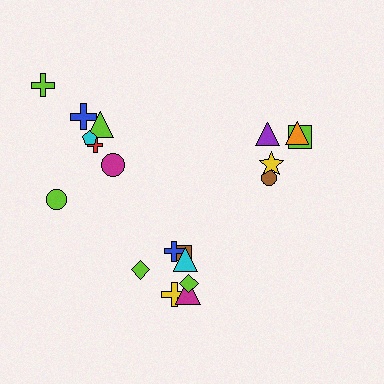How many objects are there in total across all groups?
There are 19 objects.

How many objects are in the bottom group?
There are 7 objects.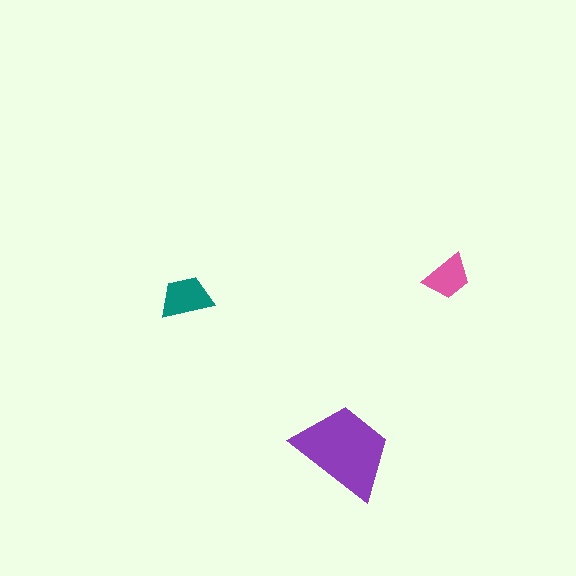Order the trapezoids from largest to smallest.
the purple one, the teal one, the pink one.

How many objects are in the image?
There are 3 objects in the image.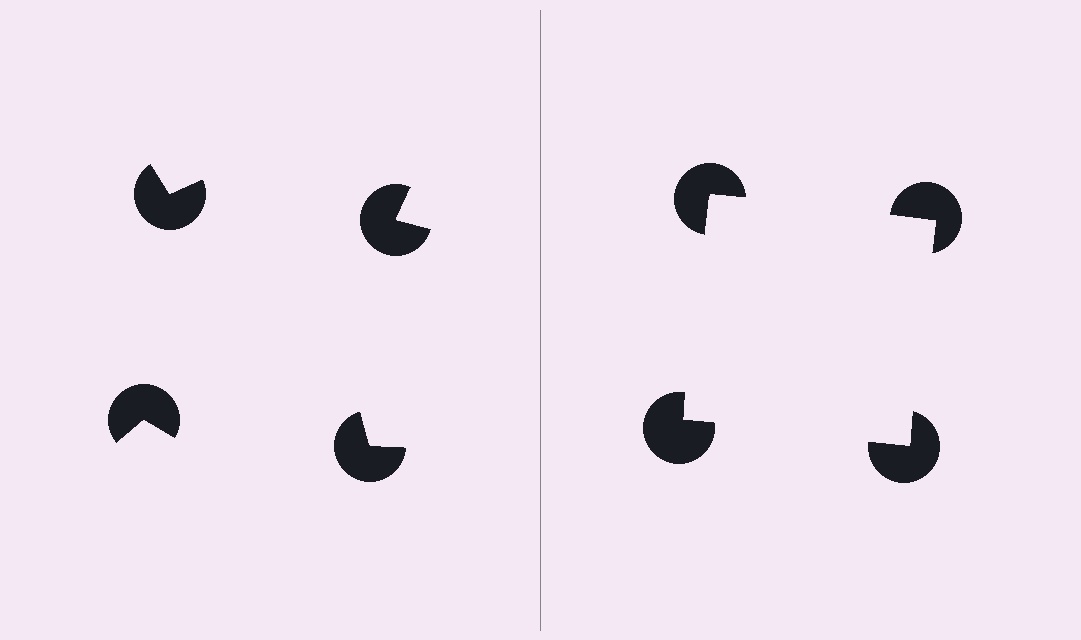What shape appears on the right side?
An illusory square.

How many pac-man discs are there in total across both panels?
8 — 4 on each side.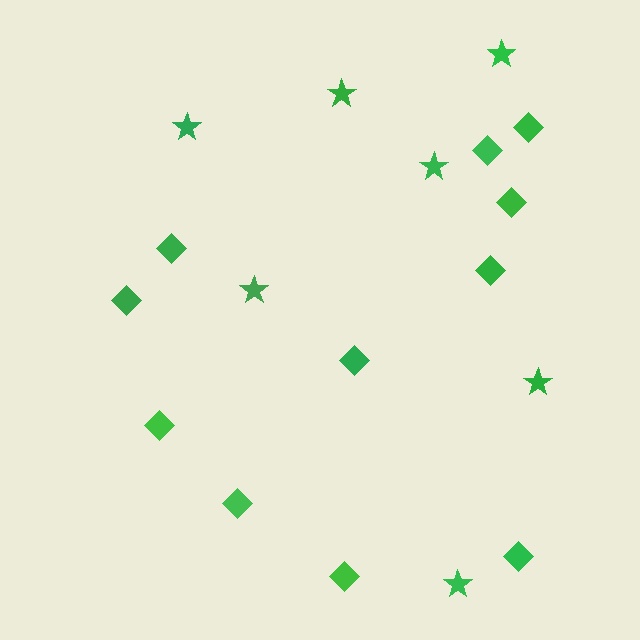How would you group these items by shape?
There are 2 groups: one group of diamonds (11) and one group of stars (7).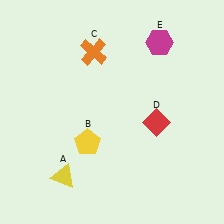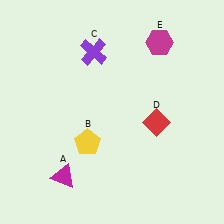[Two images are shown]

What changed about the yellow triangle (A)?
In Image 1, A is yellow. In Image 2, it changed to magenta.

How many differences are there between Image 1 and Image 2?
There are 2 differences between the two images.